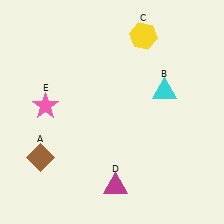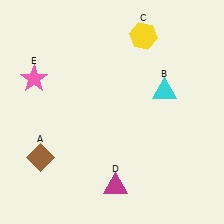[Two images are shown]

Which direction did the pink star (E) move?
The pink star (E) moved up.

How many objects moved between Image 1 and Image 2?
1 object moved between the two images.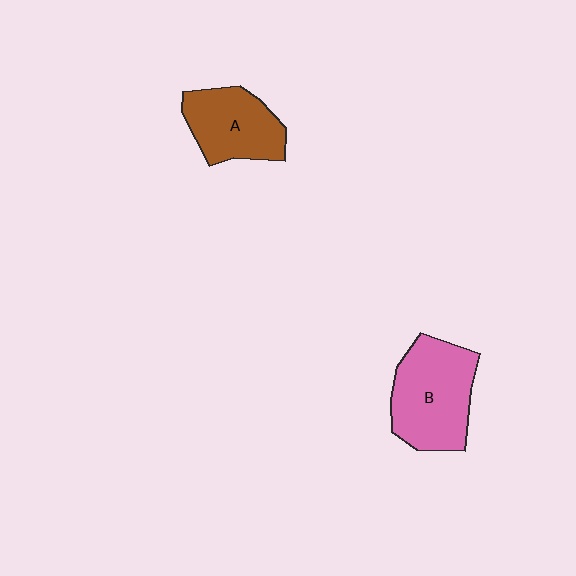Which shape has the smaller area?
Shape A (brown).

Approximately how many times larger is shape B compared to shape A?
Approximately 1.3 times.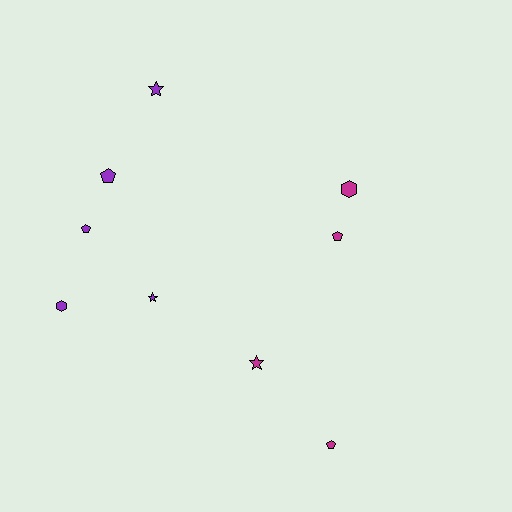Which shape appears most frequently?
Pentagon, with 4 objects.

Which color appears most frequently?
Purple, with 5 objects.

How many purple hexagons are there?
There is 1 purple hexagon.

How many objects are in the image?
There are 9 objects.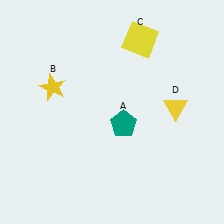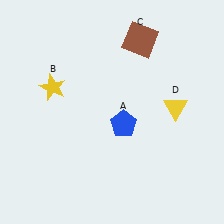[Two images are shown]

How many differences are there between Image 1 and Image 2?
There are 2 differences between the two images.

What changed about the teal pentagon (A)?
In Image 1, A is teal. In Image 2, it changed to blue.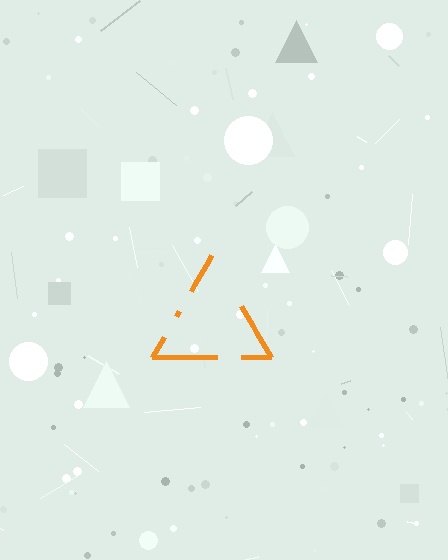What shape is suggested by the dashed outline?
The dashed outline suggests a triangle.